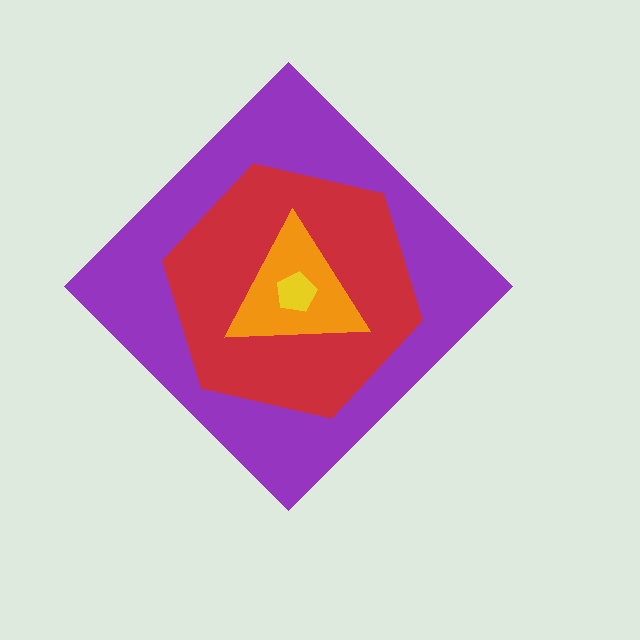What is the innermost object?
The yellow pentagon.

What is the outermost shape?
The purple diamond.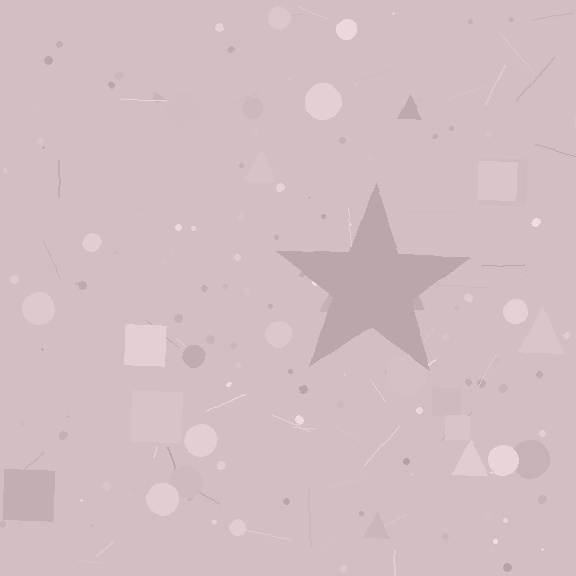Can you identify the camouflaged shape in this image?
The camouflaged shape is a star.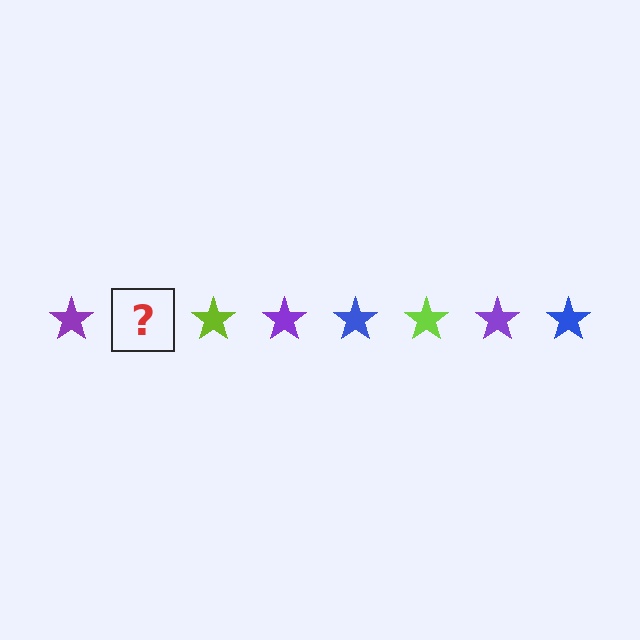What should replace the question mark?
The question mark should be replaced with a blue star.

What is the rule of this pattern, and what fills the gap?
The rule is that the pattern cycles through purple, blue, lime stars. The gap should be filled with a blue star.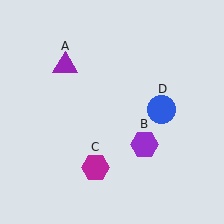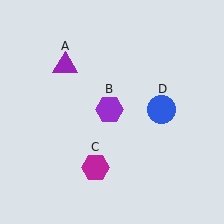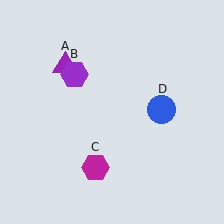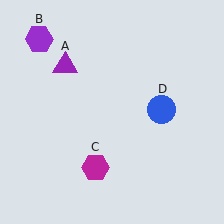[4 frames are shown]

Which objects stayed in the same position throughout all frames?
Purple triangle (object A) and magenta hexagon (object C) and blue circle (object D) remained stationary.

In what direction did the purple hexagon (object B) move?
The purple hexagon (object B) moved up and to the left.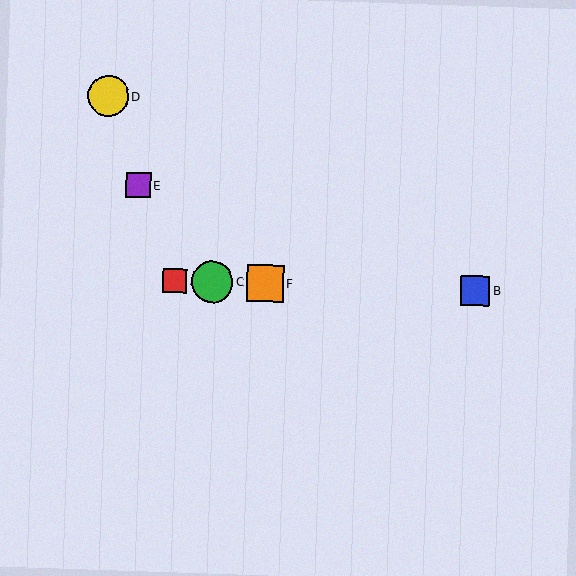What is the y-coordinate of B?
Object B is at y≈291.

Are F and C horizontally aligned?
Yes, both are at y≈284.